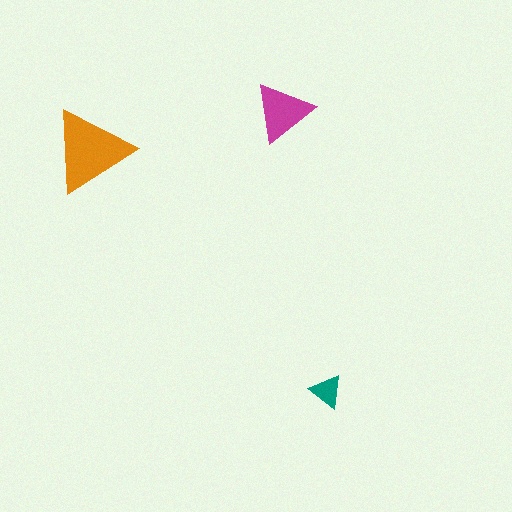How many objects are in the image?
There are 3 objects in the image.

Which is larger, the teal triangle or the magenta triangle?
The magenta one.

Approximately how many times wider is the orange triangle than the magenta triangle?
About 1.5 times wider.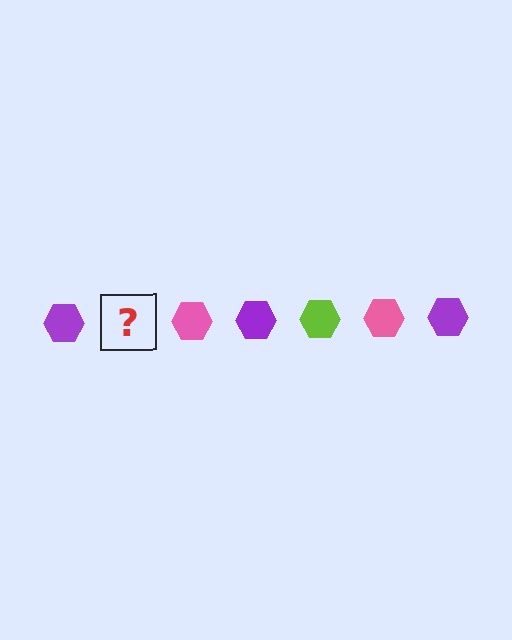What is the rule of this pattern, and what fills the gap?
The rule is that the pattern cycles through purple, lime, pink hexagons. The gap should be filled with a lime hexagon.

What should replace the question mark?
The question mark should be replaced with a lime hexagon.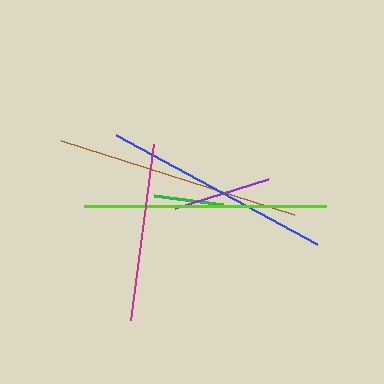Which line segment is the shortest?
The green line is the shortest at approximately 70 pixels.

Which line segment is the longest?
The brown line is the longest at approximately 245 pixels.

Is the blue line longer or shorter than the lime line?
The lime line is longer than the blue line.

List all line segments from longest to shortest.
From longest to shortest: brown, lime, blue, magenta, purple, green.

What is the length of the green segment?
The green segment is approximately 70 pixels long.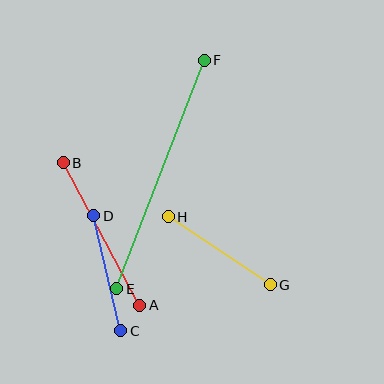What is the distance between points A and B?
The distance is approximately 162 pixels.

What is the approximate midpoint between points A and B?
The midpoint is at approximately (101, 234) pixels.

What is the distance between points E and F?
The distance is approximately 245 pixels.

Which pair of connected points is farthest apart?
Points E and F are farthest apart.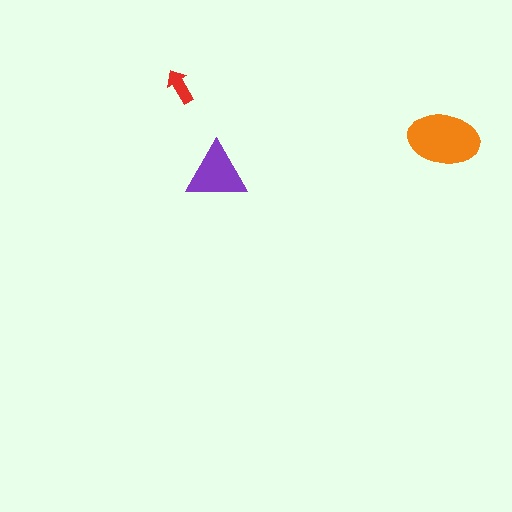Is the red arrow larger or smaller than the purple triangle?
Smaller.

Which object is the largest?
The orange ellipse.